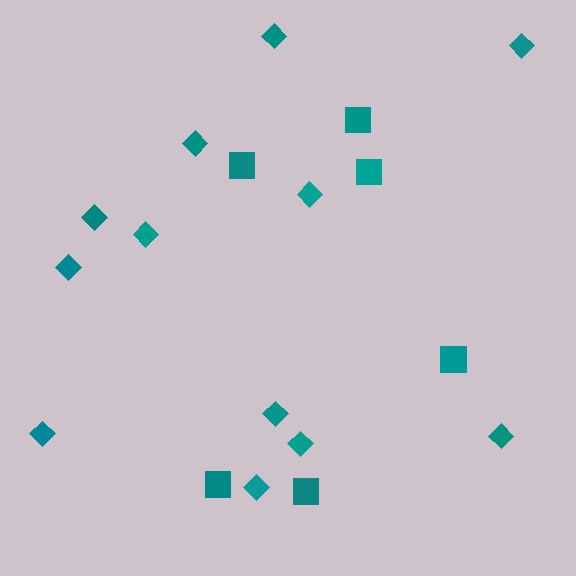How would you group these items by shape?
There are 2 groups: one group of squares (6) and one group of diamonds (12).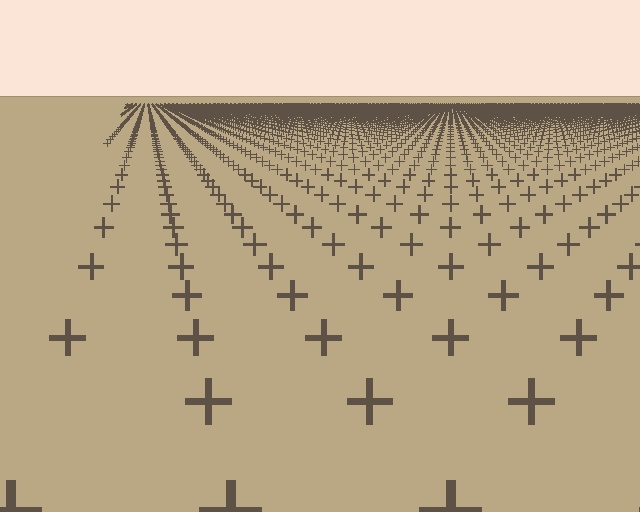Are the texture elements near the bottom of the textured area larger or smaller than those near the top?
Larger. Near the bottom, elements are closer to the viewer and appear at a bigger on-screen size.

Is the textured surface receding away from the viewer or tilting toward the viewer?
The surface is receding away from the viewer. Texture elements get smaller and denser toward the top.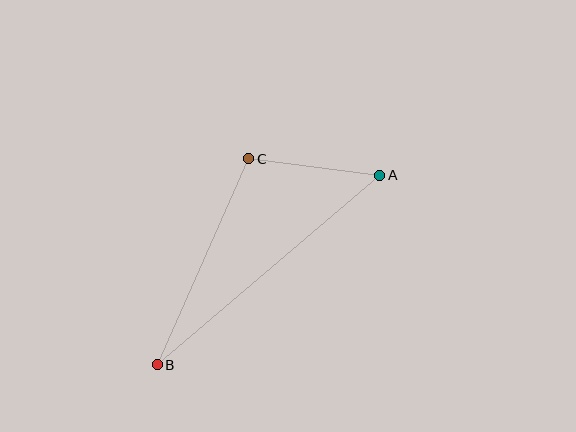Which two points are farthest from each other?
Points A and B are farthest from each other.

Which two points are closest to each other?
Points A and C are closest to each other.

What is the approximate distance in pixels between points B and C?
The distance between B and C is approximately 225 pixels.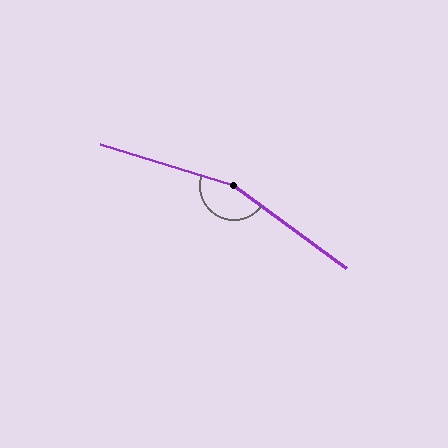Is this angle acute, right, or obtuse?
It is obtuse.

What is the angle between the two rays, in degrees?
Approximately 161 degrees.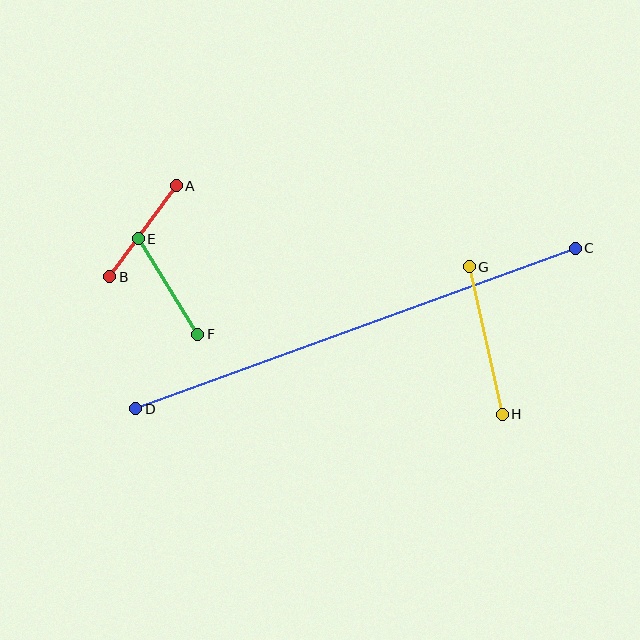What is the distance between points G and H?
The distance is approximately 151 pixels.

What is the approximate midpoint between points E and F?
The midpoint is at approximately (168, 287) pixels.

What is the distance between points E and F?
The distance is approximately 113 pixels.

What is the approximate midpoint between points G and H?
The midpoint is at approximately (486, 340) pixels.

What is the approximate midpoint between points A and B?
The midpoint is at approximately (143, 231) pixels.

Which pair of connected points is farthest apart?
Points C and D are farthest apart.